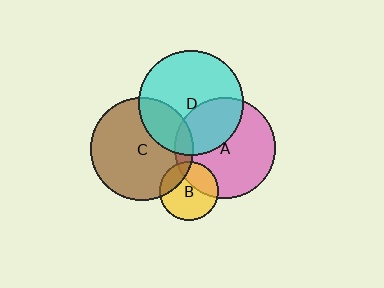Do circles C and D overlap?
Yes.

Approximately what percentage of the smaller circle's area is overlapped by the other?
Approximately 25%.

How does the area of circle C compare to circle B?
Approximately 3.1 times.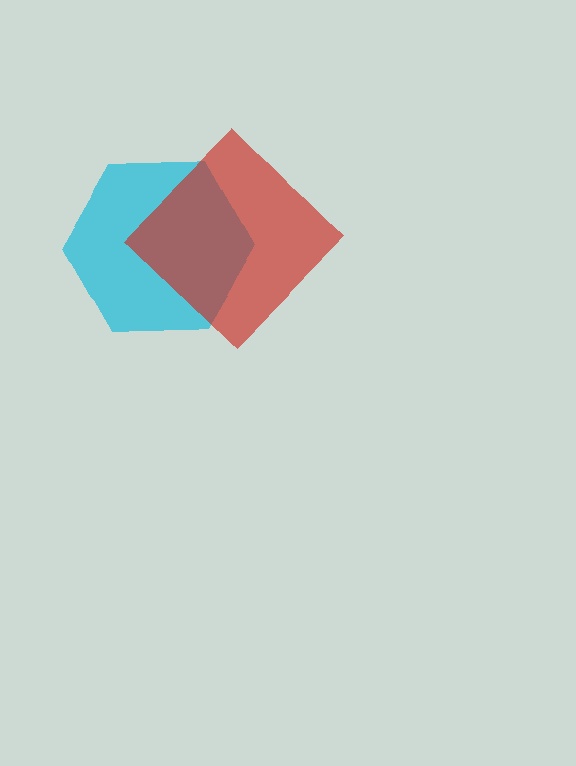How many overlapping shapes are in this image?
There are 2 overlapping shapes in the image.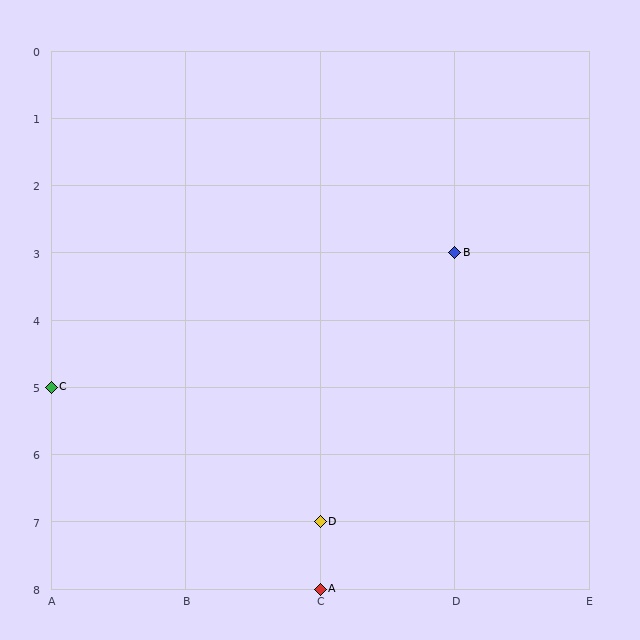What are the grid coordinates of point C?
Point C is at grid coordinates (A, 5).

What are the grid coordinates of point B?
Point B is at grid coordinates (D, 3).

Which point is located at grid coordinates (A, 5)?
Point C is at (A, 5).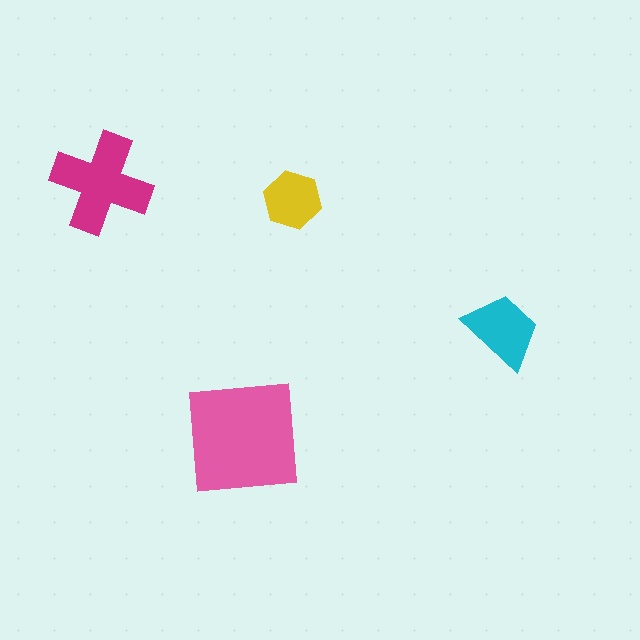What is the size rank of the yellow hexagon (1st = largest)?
4th.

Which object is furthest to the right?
The cyan trapezoid is rightmost.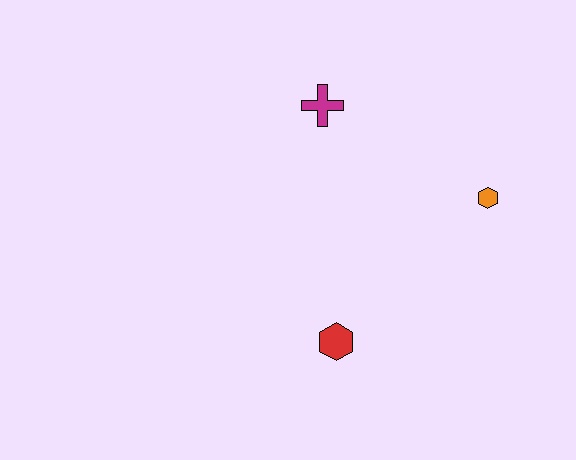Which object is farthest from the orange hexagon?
The red hexagon is farthest from the orange hexagon.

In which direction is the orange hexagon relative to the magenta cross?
The orange hexagon is to the right of the magenta cross.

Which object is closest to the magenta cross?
The orange hexagon is closest to the magenta cross.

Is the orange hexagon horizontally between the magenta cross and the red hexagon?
No